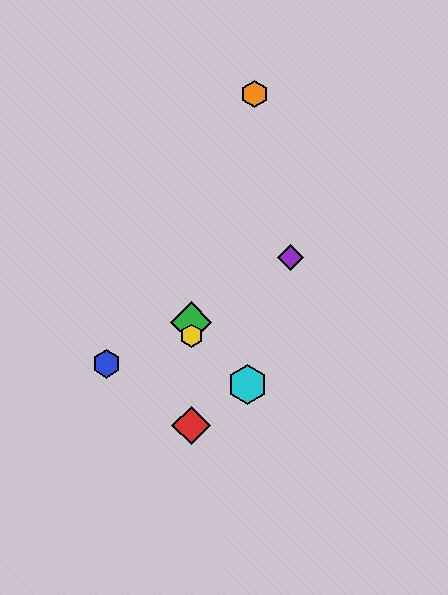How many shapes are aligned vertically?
3 shapes (the red diamond, the green diamond, the yellow hexagon) are aligned vertically.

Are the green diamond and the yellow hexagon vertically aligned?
Yes, both are at x≈191.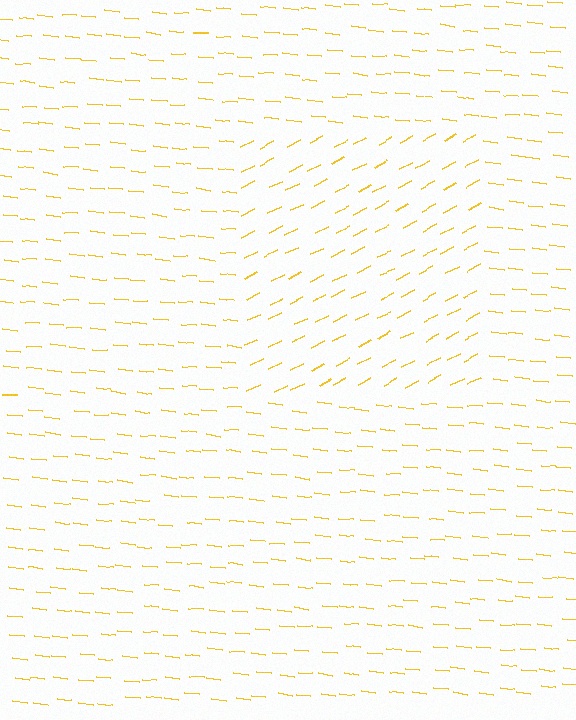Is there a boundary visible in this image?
Yes, there is a texture boundary formed by a change in line orientation.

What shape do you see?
I see a rectangle.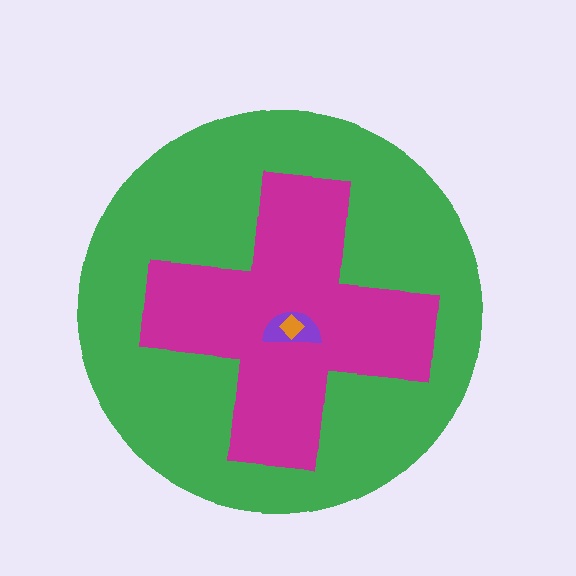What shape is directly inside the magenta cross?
The purple semicircle.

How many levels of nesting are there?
4.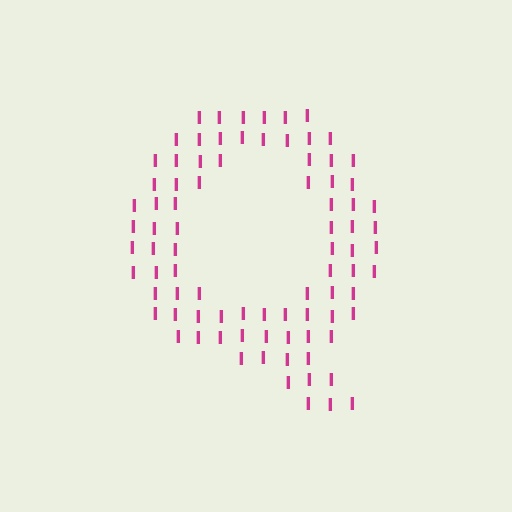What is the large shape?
The large shape is the letter Q.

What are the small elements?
The small elements are letter I's.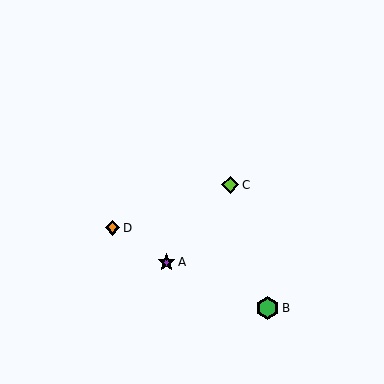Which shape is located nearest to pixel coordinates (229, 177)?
The lime diamond (labeled C) at (230, 185) is nearest to that location.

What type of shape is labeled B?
Shape B is a green hexagon.